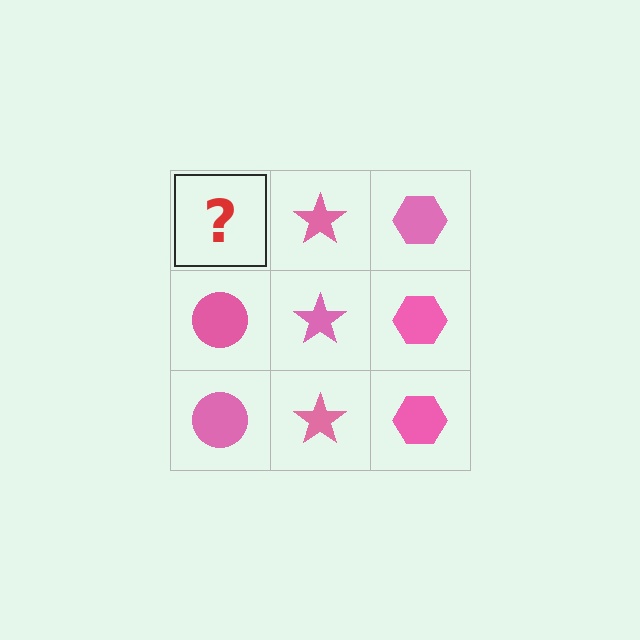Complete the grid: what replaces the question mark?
The question mark should be replaced with a pink circle.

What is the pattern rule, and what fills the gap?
The rule is that each column has a consistent shape. The gap should be filled with a pink circle.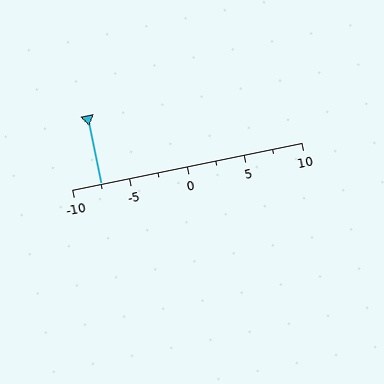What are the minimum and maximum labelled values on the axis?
The axis runs from -10 to 10.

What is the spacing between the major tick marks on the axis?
The major ticks are spaced 5 apart.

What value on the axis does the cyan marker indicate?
The marker indicates approximately -7.5.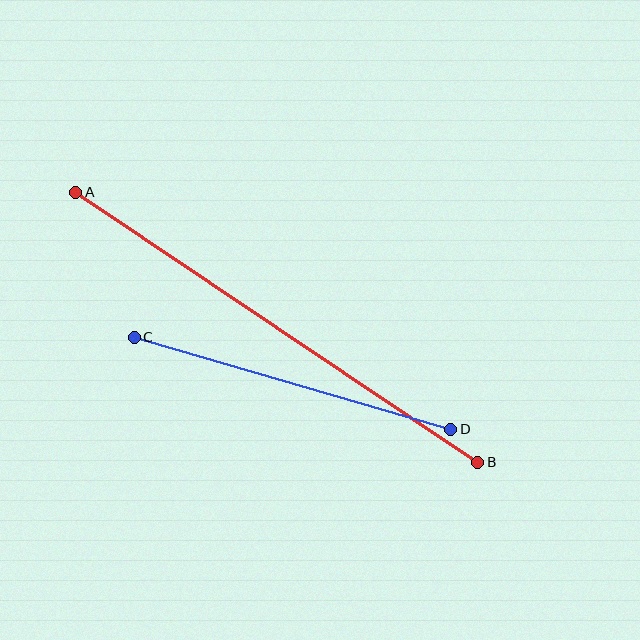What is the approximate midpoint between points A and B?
The midpoint is at approximately (277, 327) pixels.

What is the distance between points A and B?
The distance is approximately 484 pixels.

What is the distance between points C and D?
The distance is approximately 330 pixels.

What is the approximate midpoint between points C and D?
The midpoint is at approximately (292, 383) pixels.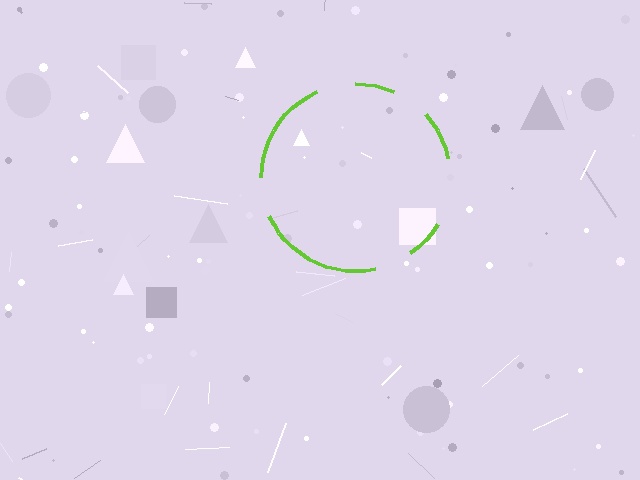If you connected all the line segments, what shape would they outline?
They would outline a circle.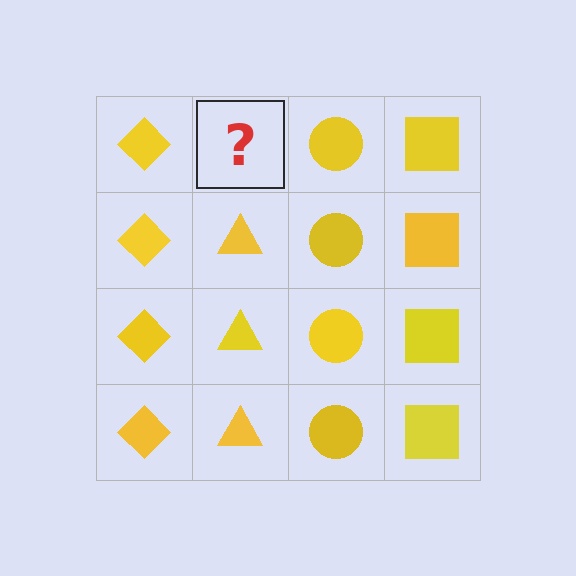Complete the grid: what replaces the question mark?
The question mark should be replaced with a yellow triangle.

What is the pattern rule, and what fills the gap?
The rule is that each column has a consistent shape. The gap should be filled with a yellow triangle.